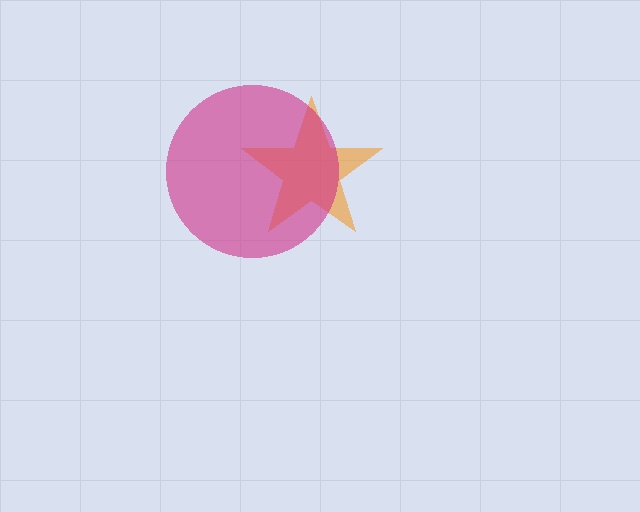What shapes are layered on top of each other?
The layered shapes are: an orange star, a magenta circle.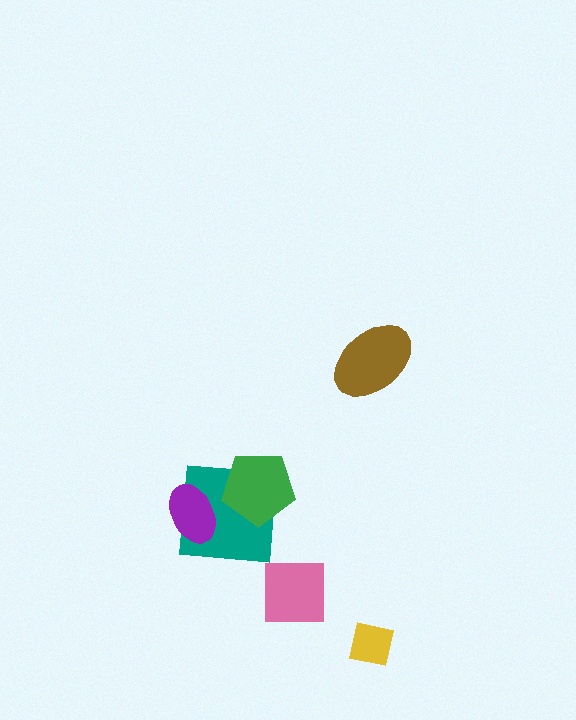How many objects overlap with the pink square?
0 objects overlap with the pink square.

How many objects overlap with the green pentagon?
1 object overlaps with the green pentagon.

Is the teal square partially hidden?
Yes, it is partially covered by another shape.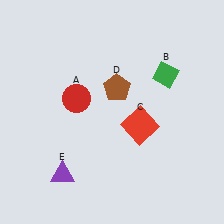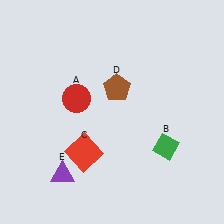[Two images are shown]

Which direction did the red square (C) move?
The red square (C) moved left.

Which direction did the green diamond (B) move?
The green diamond (B) moved down.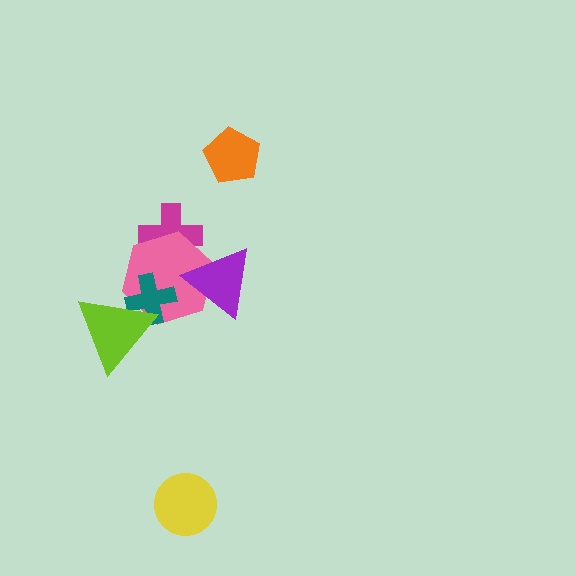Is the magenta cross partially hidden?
Yes, it is partially covered by another shape.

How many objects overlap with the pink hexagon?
4 objects overlap with the pink hexagon.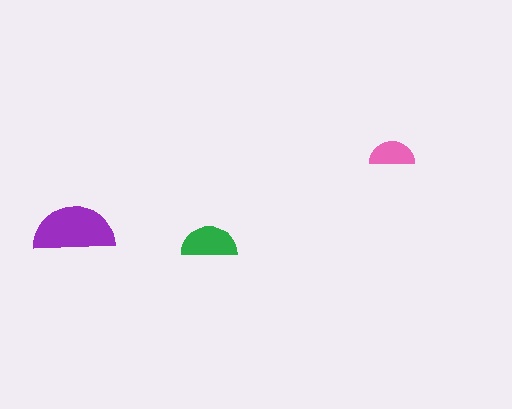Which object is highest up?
The pink semicircle is topmost.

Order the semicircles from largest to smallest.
the purple one, the green one, the pink one.